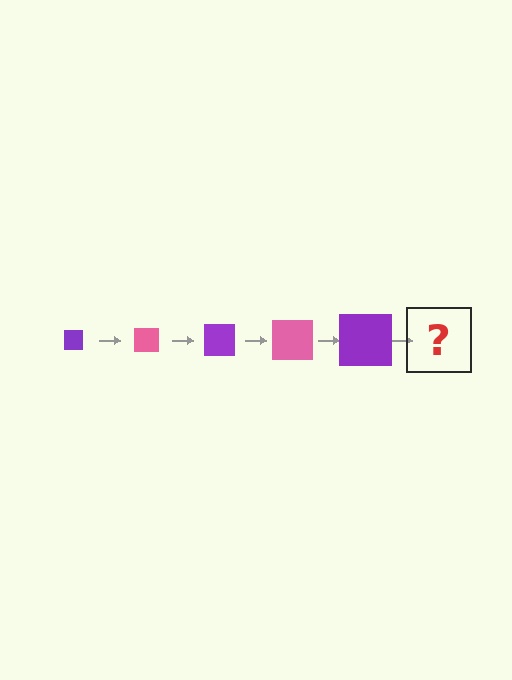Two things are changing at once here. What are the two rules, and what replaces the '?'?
The two rules are that the square grows larger each step and the color cycles through purple and pink. The '?' should be a pink square, larger than the previous one.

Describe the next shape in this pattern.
It should be a pink square, larger than the previous one.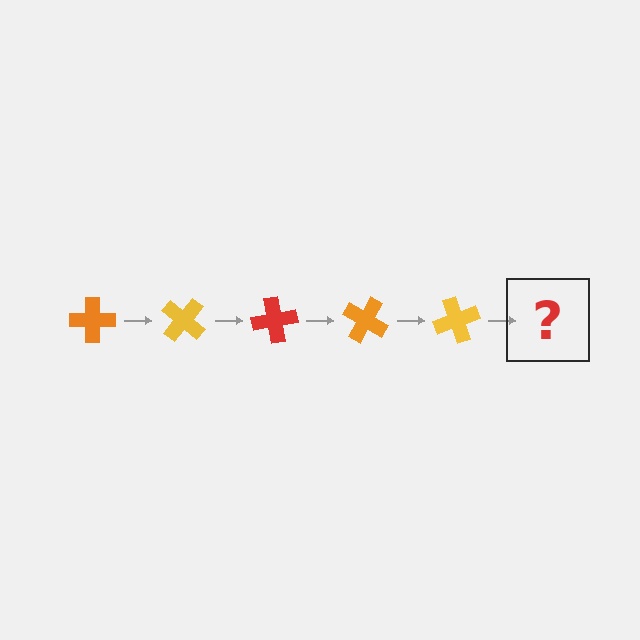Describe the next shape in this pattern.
It should be a red cross, rotated 200 degrees from the start.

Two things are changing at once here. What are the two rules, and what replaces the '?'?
The two rules are that it rotates 40 degrees each step and the color cycles through orange, yellow, and red. The '?' should be a red cross, rotated 200 degrees from the start.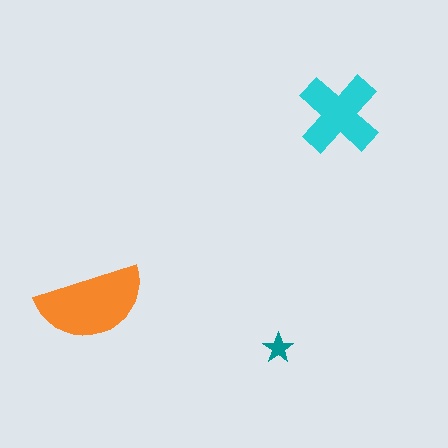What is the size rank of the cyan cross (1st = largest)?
2nd.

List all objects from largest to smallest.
The orange semicircle, the cyan cross, the teal star.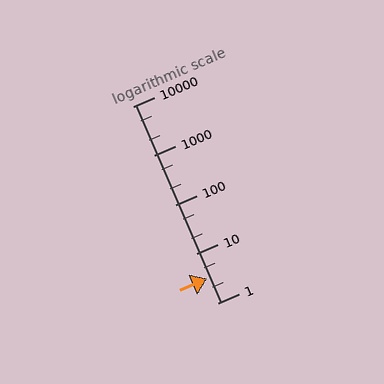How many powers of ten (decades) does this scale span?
The scale spans 4 decades, from 1 to 10000.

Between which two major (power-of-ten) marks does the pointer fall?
The pointer is between 1 and 10.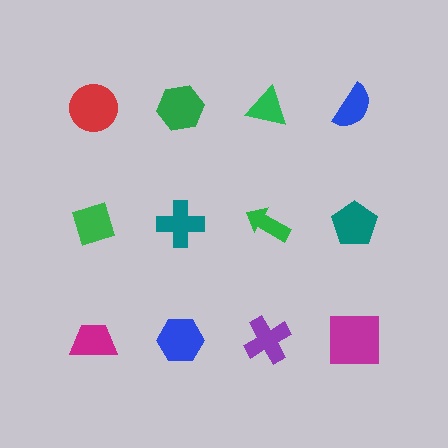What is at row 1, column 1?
A red circle.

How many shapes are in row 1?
4 shapes.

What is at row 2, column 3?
A green arrow.